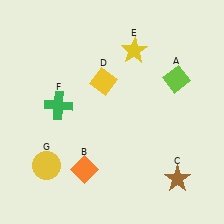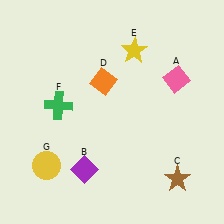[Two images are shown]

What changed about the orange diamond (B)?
In Image 1, B is orange. In Image 2, it changed to purple.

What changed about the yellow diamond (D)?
In Image 1, D is yellow. In Image 2, it changed to orange.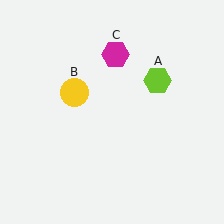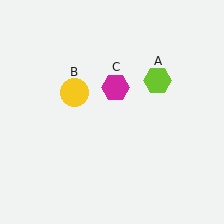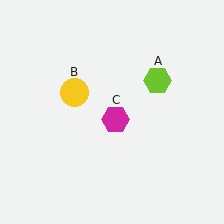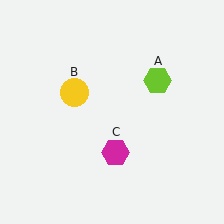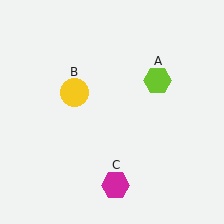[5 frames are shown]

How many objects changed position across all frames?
1 object changed position: magenta hexagon (object C).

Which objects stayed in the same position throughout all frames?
Lime hexagon (object A) and yellow circle (object B) remained stationary.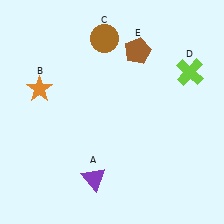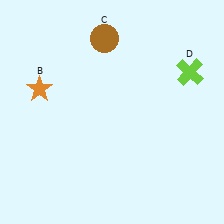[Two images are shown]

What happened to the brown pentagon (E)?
The brown pentagon (E) was removed in Image 2. It was in the top-right area of Image 1.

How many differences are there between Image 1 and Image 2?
There are 2 differences between the two images.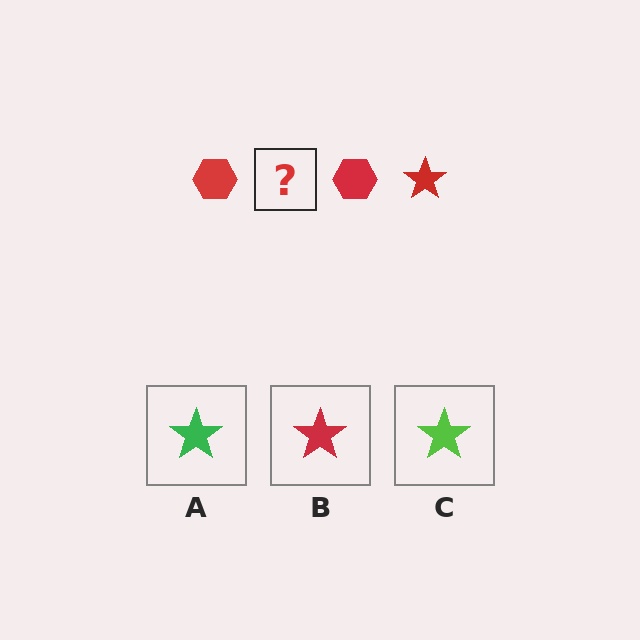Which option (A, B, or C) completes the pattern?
B.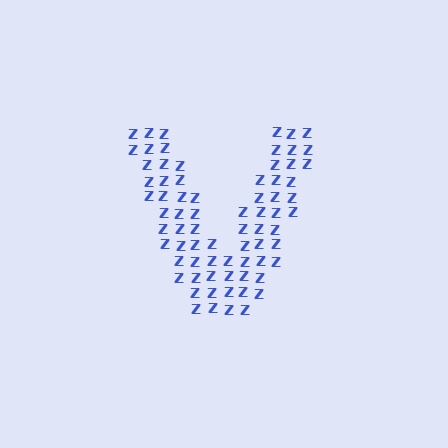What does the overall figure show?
The overall figure shows the letter V.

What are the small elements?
The small elements are letter Z's.